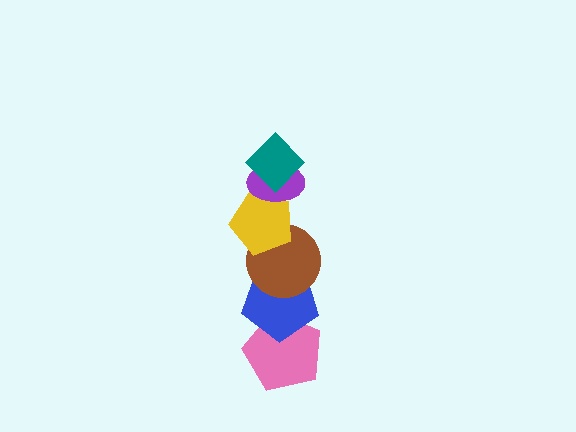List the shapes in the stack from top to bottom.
From top to bottom: the teal diamond, the purple ellipse, the yellow pentagon, the brown circle, the blue pentagon, the pink pentagon.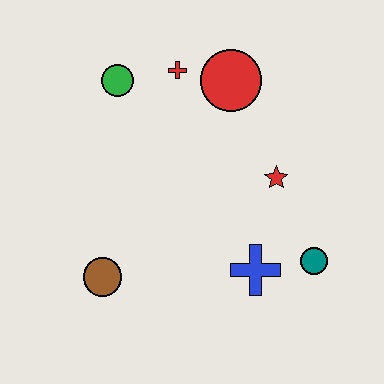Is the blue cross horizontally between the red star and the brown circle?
Yes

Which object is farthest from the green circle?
The teal circle is farthest from the green circle.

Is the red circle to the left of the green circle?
No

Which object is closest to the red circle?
The red cross is closest to the red circle.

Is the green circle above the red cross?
No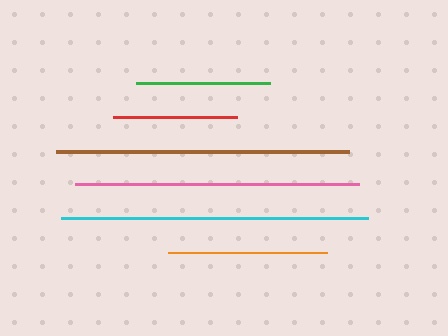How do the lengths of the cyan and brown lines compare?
The cyan and brown lines are approximately the same length.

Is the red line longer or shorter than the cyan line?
The cyan line is longer than the red line.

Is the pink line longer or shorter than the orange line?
The pink line is longer than the orange line.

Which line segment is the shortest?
The red line is the shortest at approximately 124 pixels.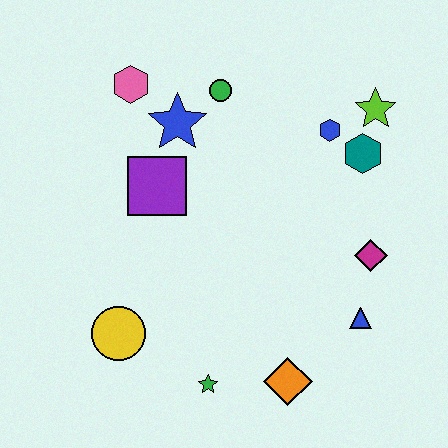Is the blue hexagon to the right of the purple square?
Yes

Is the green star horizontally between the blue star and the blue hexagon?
Yes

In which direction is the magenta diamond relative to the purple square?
The magenta diamond is to the right of the purple square.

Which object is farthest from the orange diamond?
The pink hexagon is farthest from the orange diamond.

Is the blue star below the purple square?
No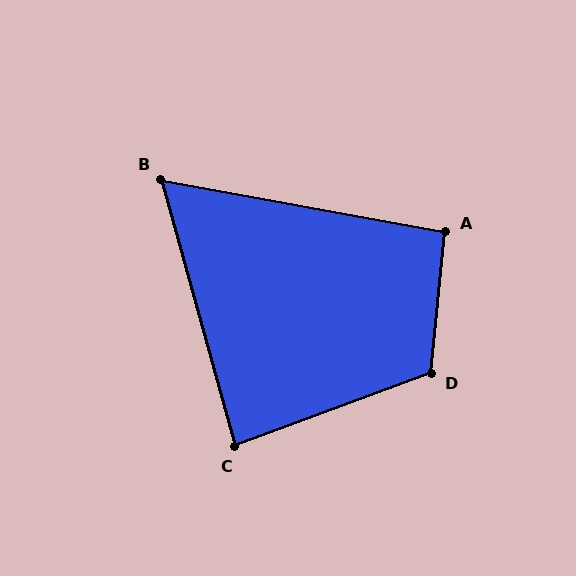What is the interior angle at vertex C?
Approximately 85 degrees (approximately right).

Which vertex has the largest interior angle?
D, at approximately 116 degrees.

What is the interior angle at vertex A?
Approximately 95 degrees (approximately right).